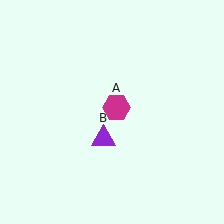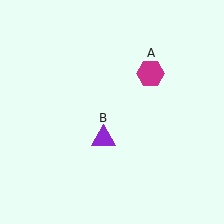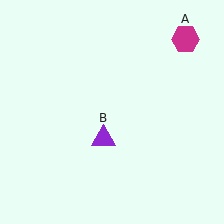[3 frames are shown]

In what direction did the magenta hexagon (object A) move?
The magenta hexagon (object A) moved up and to the right.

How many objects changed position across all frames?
1 object changed position: magenta hexagon (object A).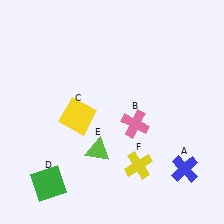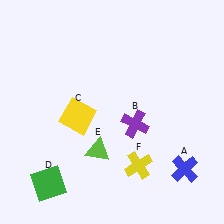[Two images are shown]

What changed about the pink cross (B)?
In Image 1, B is pink. In Image 2, it changed to purple.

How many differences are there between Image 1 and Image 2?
There is 1 difference between the two images.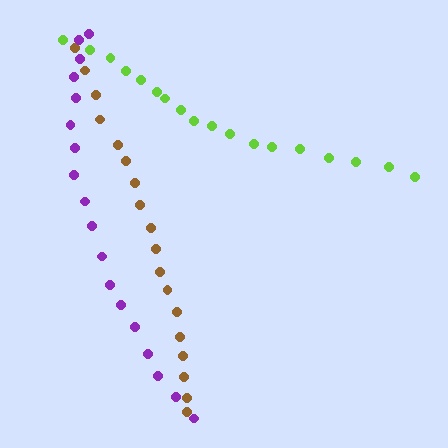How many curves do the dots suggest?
There are 3 distinct paths.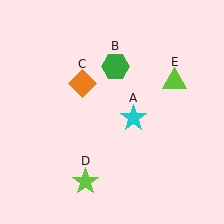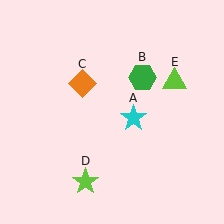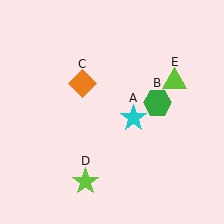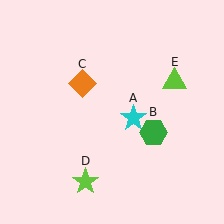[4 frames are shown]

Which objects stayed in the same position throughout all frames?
Cyan star (object A) and orange diamond (object C) and lime star (object D) and lime triangle (object E) remained stationary.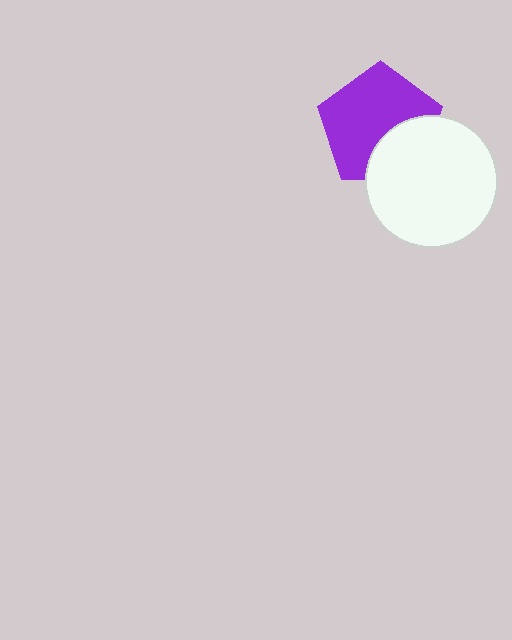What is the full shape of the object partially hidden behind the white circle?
The partially hidden object is a purple pentagon.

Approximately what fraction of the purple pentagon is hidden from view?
Roughly 31% of the purple pentagon is hidden behind the white circle.